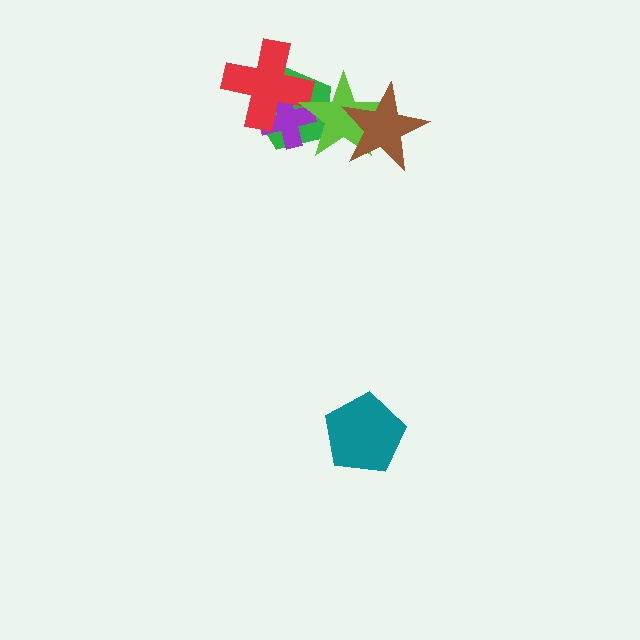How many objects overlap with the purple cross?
3 objects overlap with the purple cross.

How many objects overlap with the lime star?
4 objects overlap with the lime star.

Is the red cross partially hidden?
Yes, it is partially covered by another shape.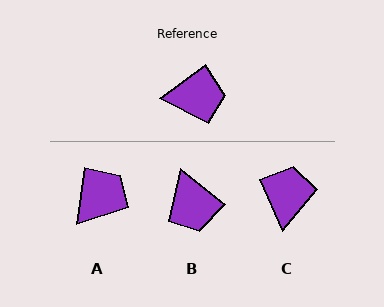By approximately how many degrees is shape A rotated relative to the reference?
Approximately 45 degrees counter-clockwise.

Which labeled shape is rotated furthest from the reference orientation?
C, about 77 degrees away.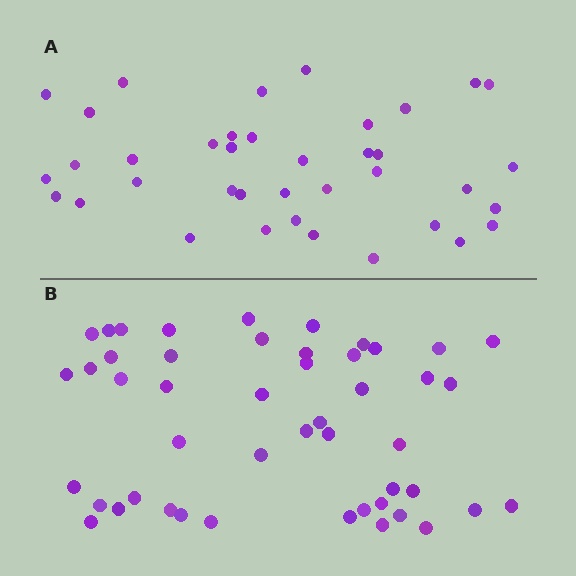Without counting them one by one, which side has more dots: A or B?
Region B (the bottom region) has more dots.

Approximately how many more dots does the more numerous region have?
Region B has roughly 10 or so more dots than region A.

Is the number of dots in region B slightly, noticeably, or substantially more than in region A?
Region B has noticeably more, but not dramatically so. The ratio is roughly 1.3 to 1.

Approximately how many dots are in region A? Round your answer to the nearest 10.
About 40 dots. (The exact count is 38, which rounds to 40.)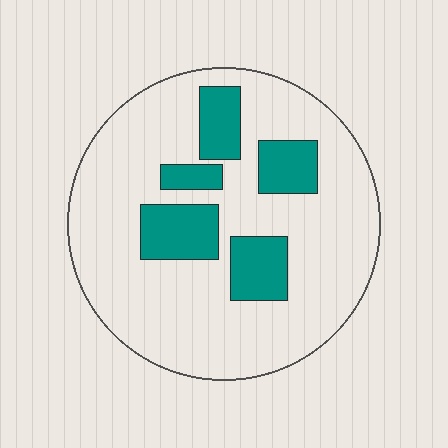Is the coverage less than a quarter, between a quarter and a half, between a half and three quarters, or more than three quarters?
Less than a quarter.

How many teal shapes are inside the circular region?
5.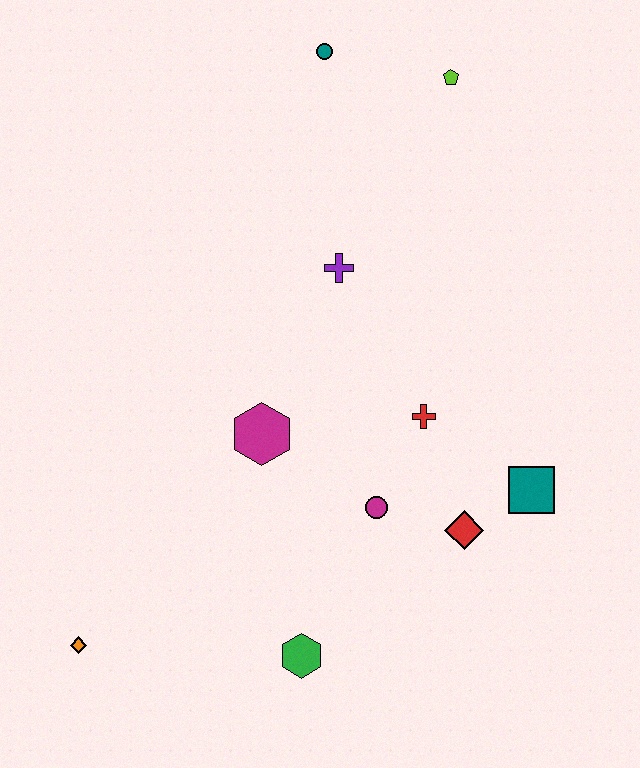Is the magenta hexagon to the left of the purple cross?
Yes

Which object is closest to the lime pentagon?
The teal circle is closest to the lime pentagon.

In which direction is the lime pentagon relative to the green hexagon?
The lime pentagon is above the green hexagon.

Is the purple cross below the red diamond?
No